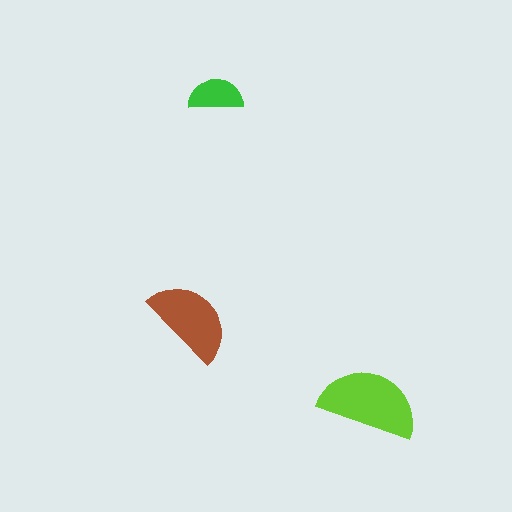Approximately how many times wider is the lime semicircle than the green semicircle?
About 2 times wider.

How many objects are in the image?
There are 3 objects in the image.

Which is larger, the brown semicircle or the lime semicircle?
The lime one.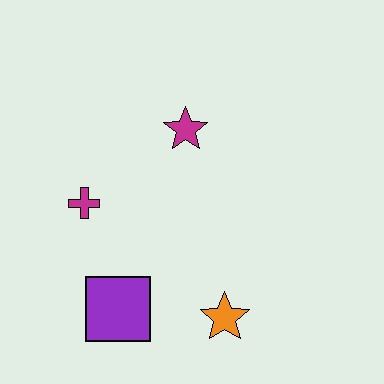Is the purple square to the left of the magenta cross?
No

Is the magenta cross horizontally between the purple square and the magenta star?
No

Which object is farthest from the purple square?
The magenta star is farthest from the purple square.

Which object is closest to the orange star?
The purple square is closest to the orange star.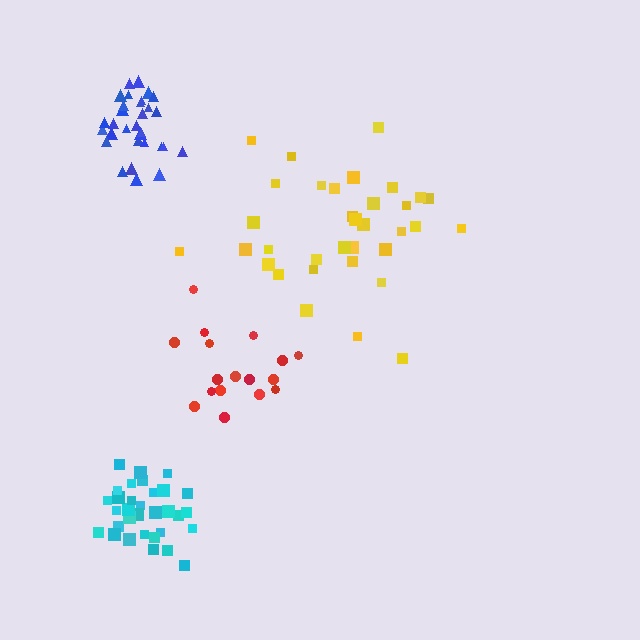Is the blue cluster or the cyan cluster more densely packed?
Cyan.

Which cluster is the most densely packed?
Cyan.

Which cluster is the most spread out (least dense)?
Red.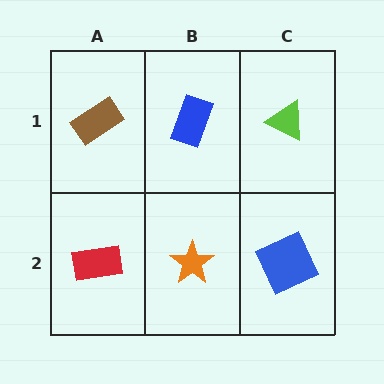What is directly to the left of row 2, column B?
A red rectangle.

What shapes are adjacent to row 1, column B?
An orange star (row 2, column B), a brown rectangle (row 1, column A), a lime triangle (row 1, column C).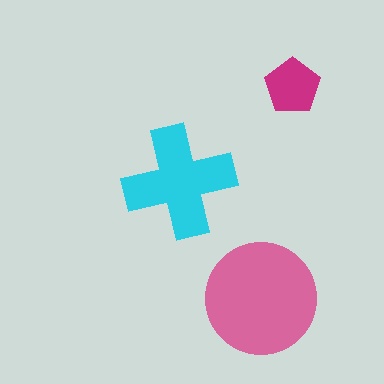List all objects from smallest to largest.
The magenta pentagon, the cyan cross, the pink circle.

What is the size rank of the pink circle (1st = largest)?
1st.